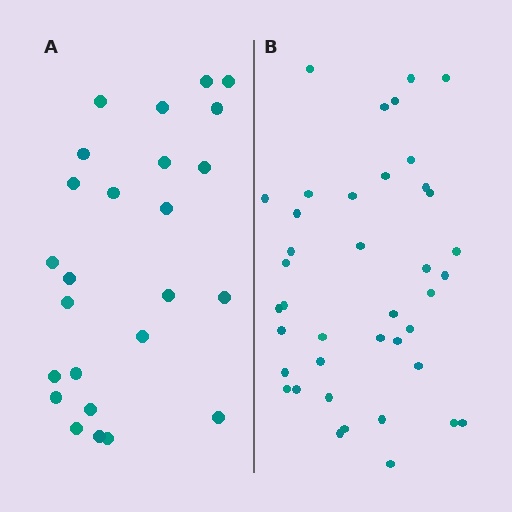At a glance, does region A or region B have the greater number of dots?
Region B (the right region) has more dots.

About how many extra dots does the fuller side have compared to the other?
Region B has approximately 15 more dots than region A.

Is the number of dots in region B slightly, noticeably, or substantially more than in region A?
Region B has substantially more. The ratio is roughly 1.6 to 1.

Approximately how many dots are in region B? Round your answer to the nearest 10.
About 40 dots.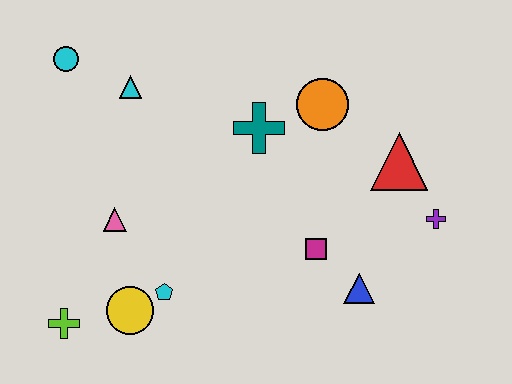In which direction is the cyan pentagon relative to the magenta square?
The cyan pentagon is to the left of the magenta square.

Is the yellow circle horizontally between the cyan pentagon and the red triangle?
No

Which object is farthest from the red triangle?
The lime cross is farthest from the red triangle.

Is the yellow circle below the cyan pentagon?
Yes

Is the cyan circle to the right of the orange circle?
No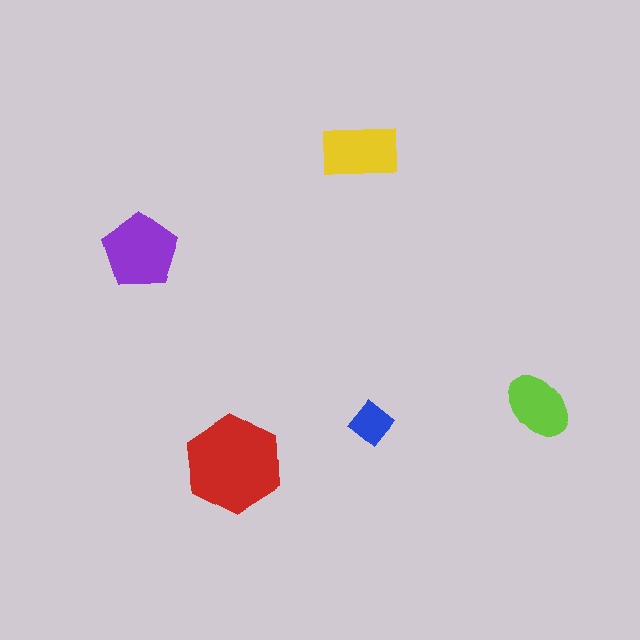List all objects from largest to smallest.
The red hexagon, the purple pentagon, the yellow rectangle, the lime ellipse, the blue diamond.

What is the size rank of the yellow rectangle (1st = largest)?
3rd.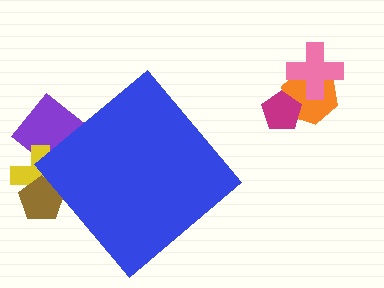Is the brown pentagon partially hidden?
Yes, the brown pentagon is partially hidden behind the blue diamond.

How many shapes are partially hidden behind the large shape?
3 shapes are partially hidden.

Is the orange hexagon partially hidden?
No, the orange hexagon is fully visible.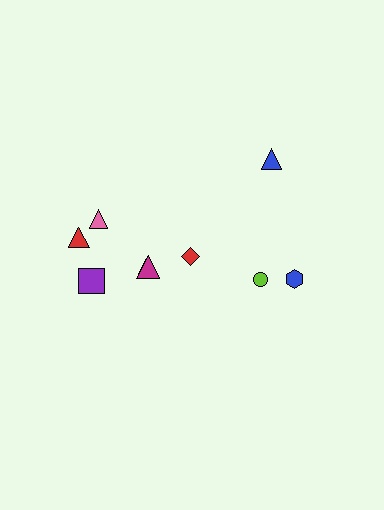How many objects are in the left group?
There are 6 objects.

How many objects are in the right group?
There are 3 objects.